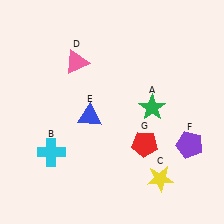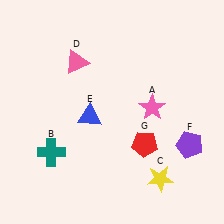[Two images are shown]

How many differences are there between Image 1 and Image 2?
There are 2 differences between the two images.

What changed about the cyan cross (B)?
In Image 1, B is cyan. In Image 2, it changed to teal.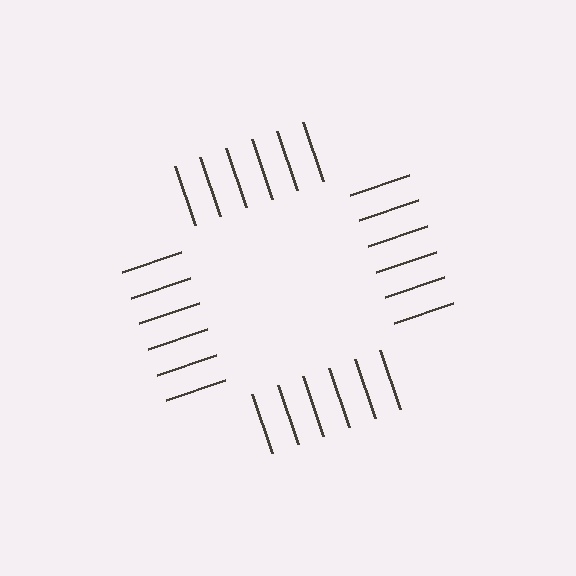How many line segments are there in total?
24 — 6 along each of the 4 edges.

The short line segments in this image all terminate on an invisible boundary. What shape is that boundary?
An illusory square — the line segments terminate on its edges but no continuous stroke is drawn.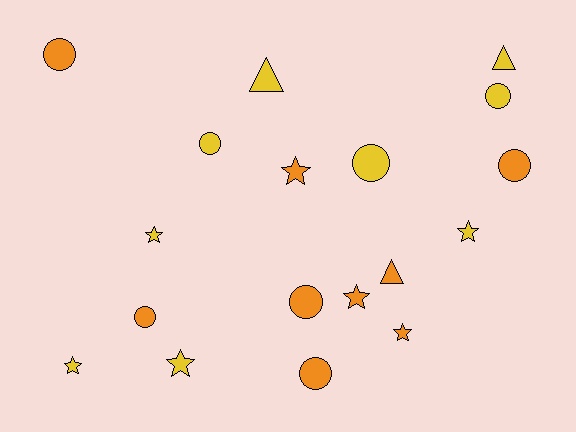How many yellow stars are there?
There are 4 yellow stars.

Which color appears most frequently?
Yellow, with 9 objects.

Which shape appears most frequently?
Circle, with 8 objects.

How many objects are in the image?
There are 18 objects.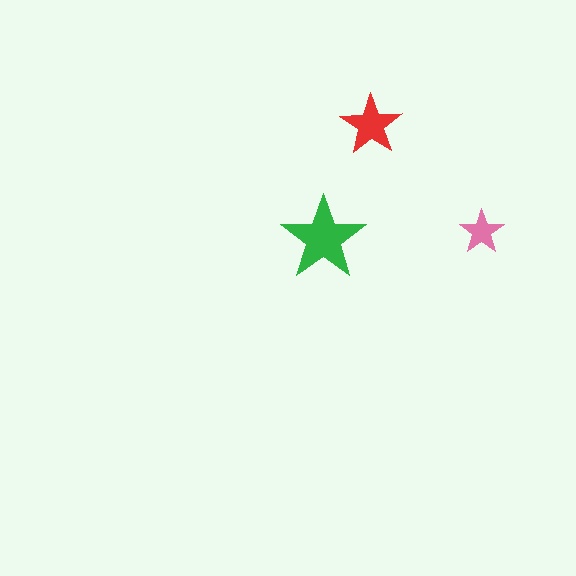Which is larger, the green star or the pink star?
The green one.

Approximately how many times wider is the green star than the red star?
About 1.5 times wider.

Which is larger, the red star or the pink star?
The red one.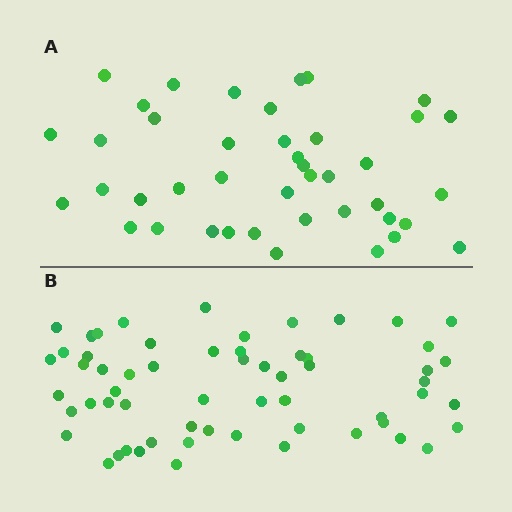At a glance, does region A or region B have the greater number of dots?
Region B (the bottom region) has more dots.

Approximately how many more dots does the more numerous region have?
Region B has approximately 20 more dots than region A.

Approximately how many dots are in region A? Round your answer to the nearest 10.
About 40 dots. (The exact count is 42, which rounds to 40.)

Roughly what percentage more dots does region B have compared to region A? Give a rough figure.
About 45% more.